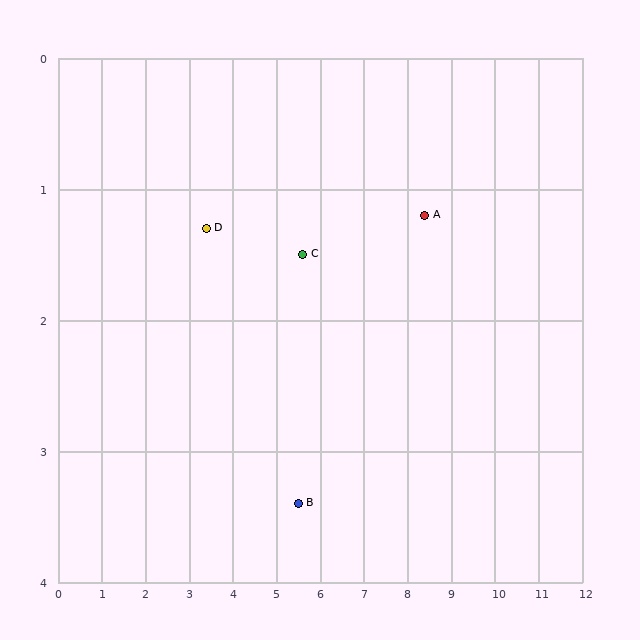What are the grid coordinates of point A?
Point A is at approximately (8.4, 1.2).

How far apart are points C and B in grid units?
Points C and B are about 1.9 grid units apart.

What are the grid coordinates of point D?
Point D is at approximately (3.4, 1.3).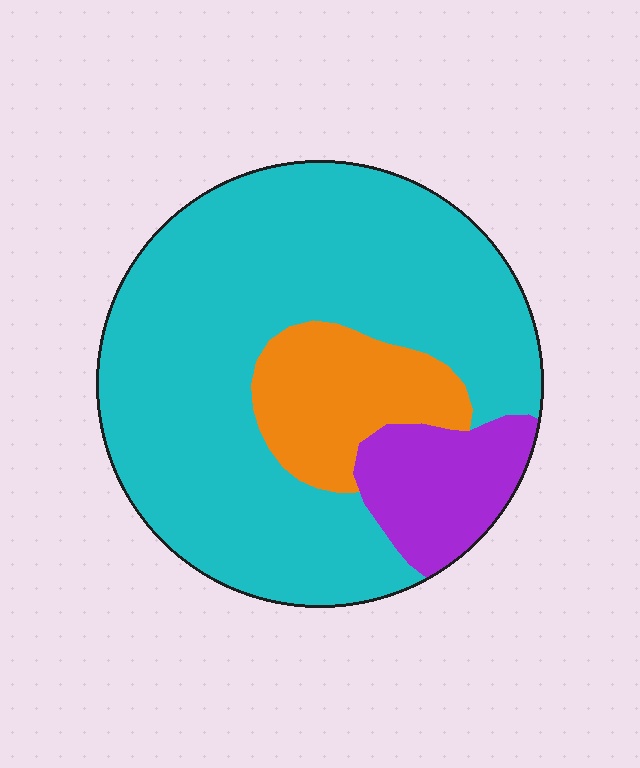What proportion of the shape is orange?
Orange covers 15% of the shape.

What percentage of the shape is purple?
Purple takes up less than a quarter of the shape.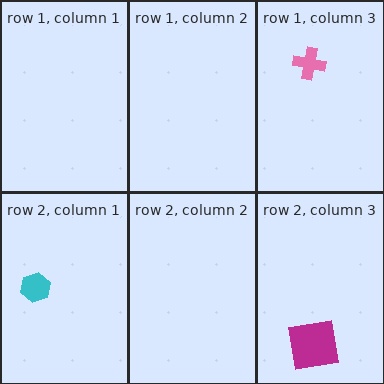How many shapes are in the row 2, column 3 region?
1.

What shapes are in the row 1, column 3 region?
The pink cross.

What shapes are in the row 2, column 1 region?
The cyan hexagon.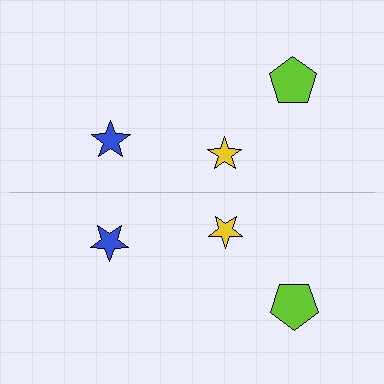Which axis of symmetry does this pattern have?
The pattern has a horizontal axis of symmetry running through the center of the image.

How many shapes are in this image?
There are 6 shapes in this image.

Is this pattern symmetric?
Yes, this pattern has bilateral (reflection) symmetry.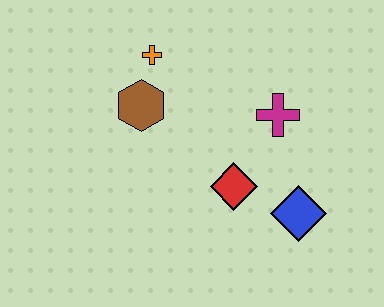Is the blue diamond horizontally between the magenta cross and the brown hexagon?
No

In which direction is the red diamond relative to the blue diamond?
The red diamond is to the left of the blue diamond.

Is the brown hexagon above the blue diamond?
Yes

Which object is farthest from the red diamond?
The orange cross is farthest from the red diamond.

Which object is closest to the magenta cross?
The red diamond is closest to the magenta cross.